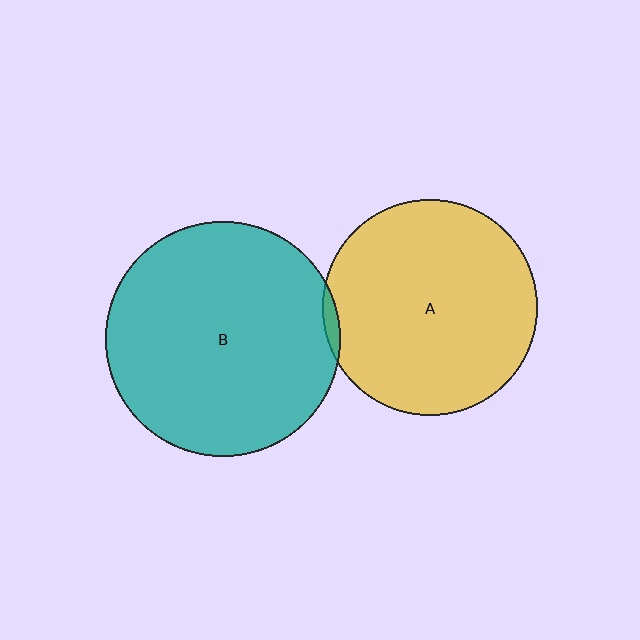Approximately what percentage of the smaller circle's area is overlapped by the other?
Approximately 5%.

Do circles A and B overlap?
Yes.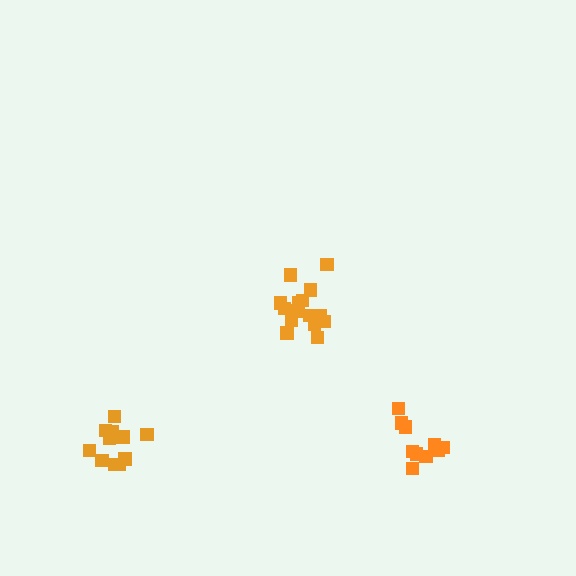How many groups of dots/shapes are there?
There are 3 groups.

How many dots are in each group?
Group 1: 15 dots, Group 2: 10 dots, Group 3: 13 dots (38 total).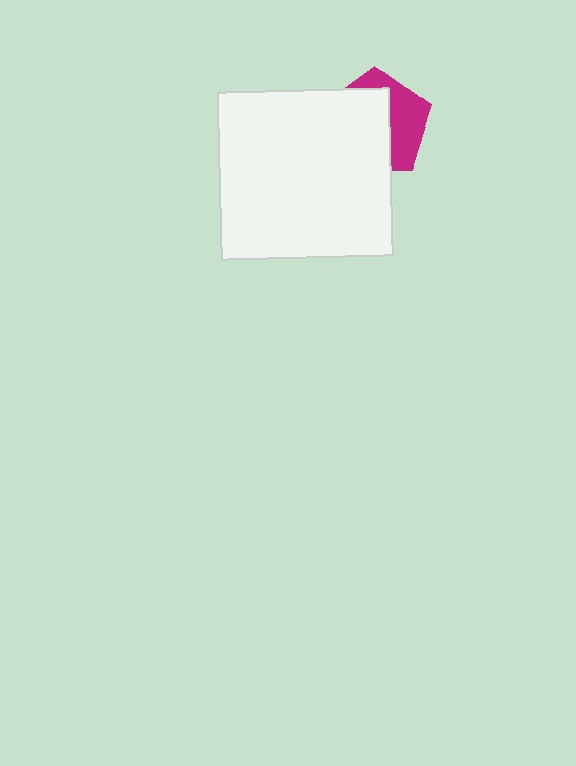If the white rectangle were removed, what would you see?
You would see the complete magenta pentagon.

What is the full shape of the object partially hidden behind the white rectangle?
The partially hidden object is a magenta pentagon.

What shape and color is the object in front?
The object in front is a white rectangle.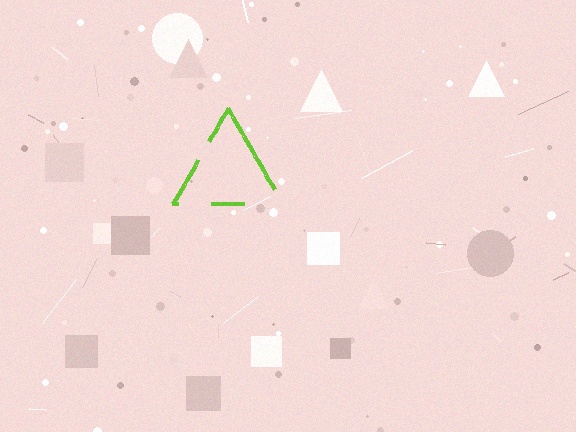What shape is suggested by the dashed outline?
The dashed outline suggests a triangle.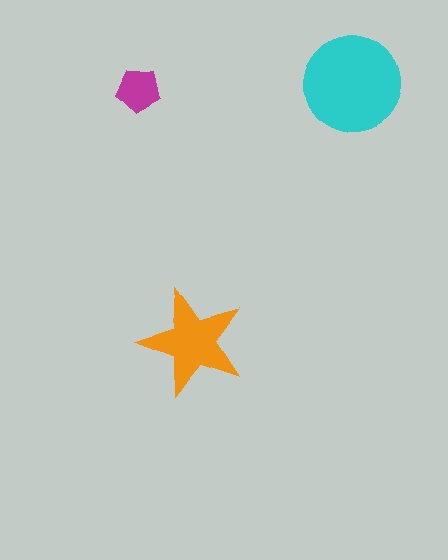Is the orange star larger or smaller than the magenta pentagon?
Larger.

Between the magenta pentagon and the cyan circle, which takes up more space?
The cyan circle.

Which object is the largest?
The cyan circle.